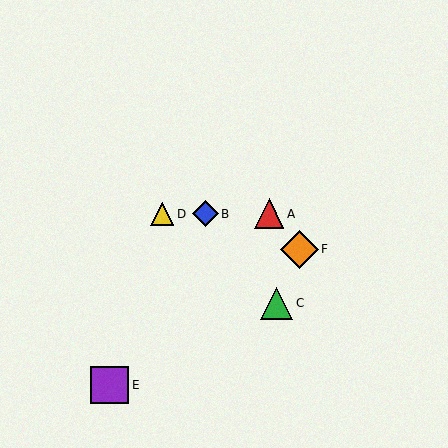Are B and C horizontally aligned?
No, B is at y≈214 and C is at y≈303.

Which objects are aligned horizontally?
Objects A, B, D are aligned horizontally.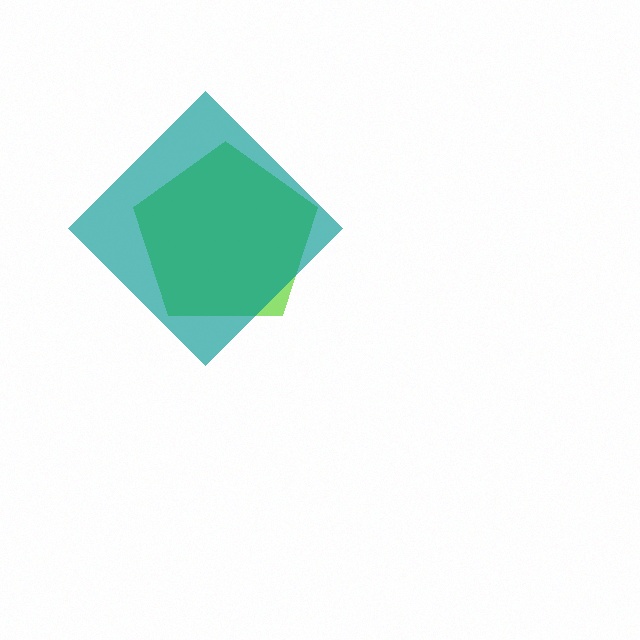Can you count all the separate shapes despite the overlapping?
Yes, there are 2 separate shapes.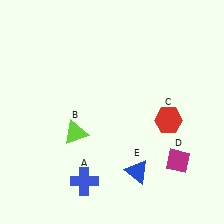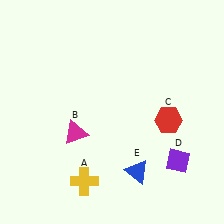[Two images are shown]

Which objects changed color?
A changed from blue to yellow. B changed from lime to magenta. D changed from magenta to purple.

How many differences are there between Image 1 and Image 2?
There are 3 differences between the two images.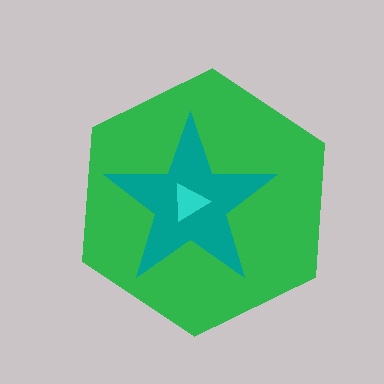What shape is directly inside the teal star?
The cyan triangle.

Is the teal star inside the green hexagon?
Yes.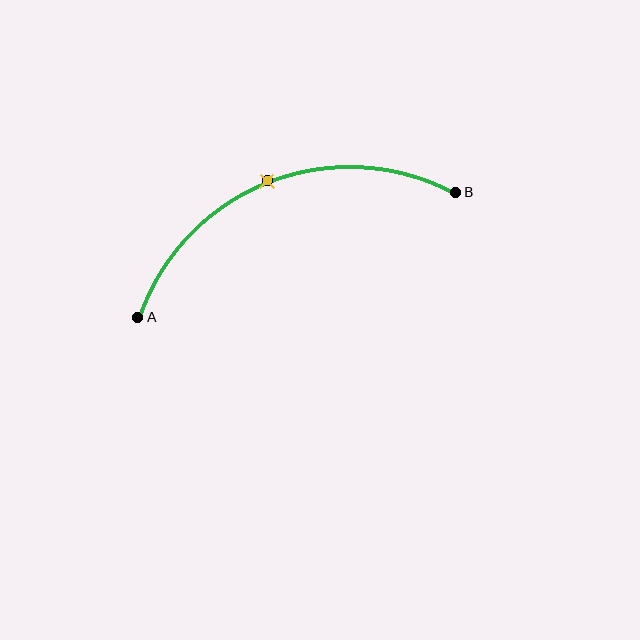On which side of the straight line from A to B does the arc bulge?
The arc bulges above the straight line connecting A and B.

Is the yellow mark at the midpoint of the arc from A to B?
Yes. The yellow mark lies on the arc at equal arc-length from both A and B — it is the arc midpoint.